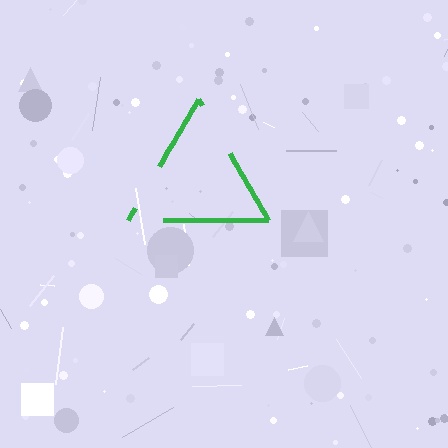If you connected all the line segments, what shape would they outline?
They would outline a triangle.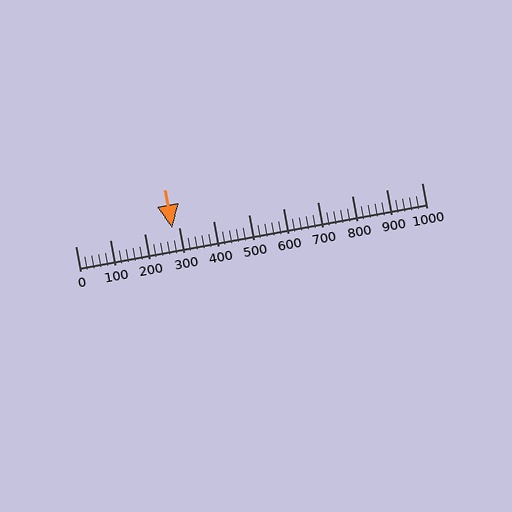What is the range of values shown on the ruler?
The ruler shows values from 0 to 1000.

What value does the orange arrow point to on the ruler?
The orange arrow points to approximately 280.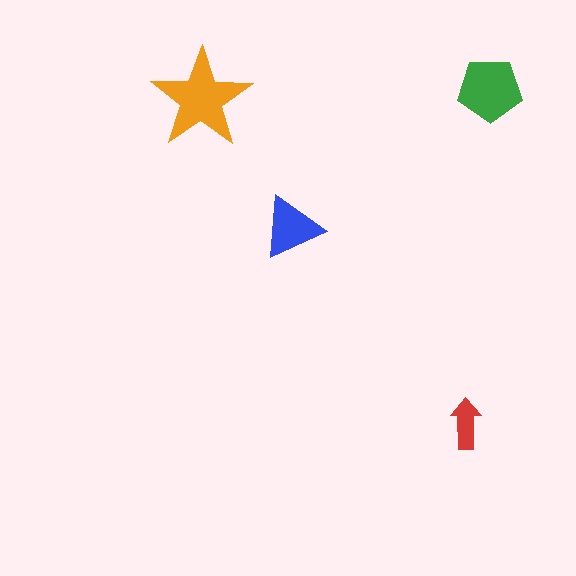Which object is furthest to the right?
The green pentagon is rightmost.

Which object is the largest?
The orange star.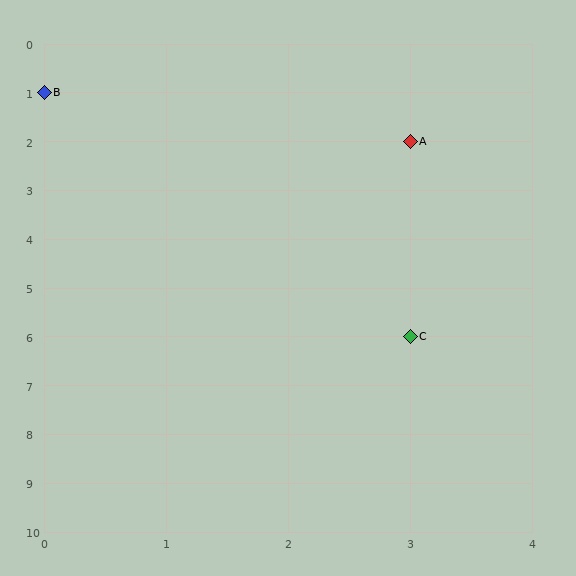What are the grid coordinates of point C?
Point C is at grid coordinates (3, 6).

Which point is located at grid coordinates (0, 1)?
Point B is at (0, 1).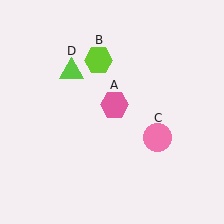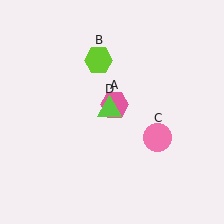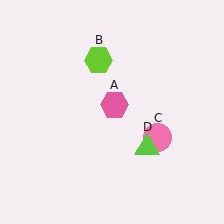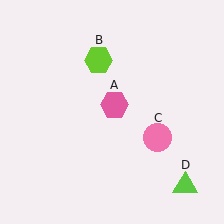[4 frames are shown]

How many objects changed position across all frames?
1 object changed position: lime triangle (object D).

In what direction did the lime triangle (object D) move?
The lime triangle (object D) moved down and to the right.